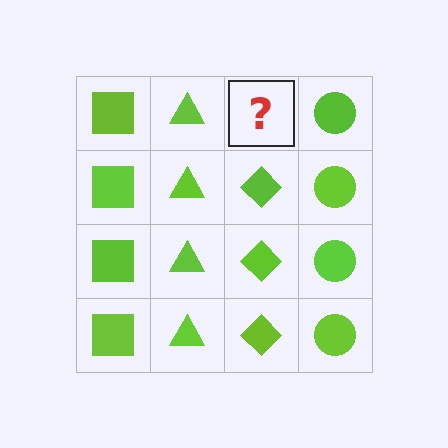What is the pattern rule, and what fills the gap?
The rule is that each column has a consistent shape. The gap should be filled with a lime diamond.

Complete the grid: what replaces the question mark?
The question mark should be replaced with a lime diamond.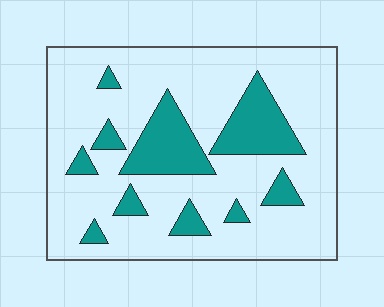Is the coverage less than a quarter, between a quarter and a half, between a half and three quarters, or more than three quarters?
Less than a quarter.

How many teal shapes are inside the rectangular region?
10.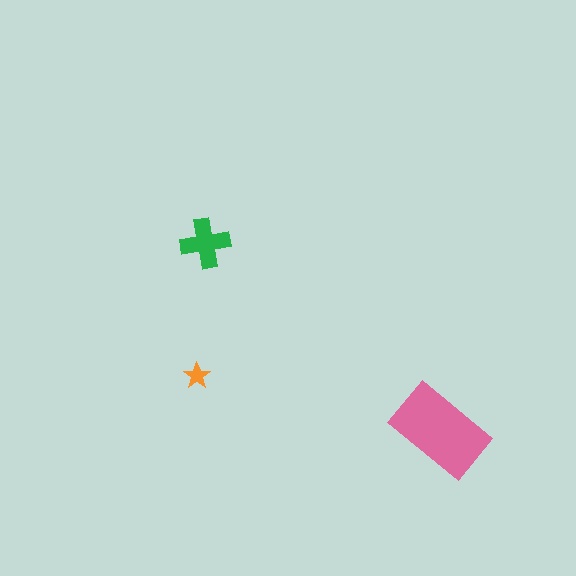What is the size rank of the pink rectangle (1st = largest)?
1st.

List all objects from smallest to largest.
The orange star, the green cross, the pink rectangle.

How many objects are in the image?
There are 3 objects in the image.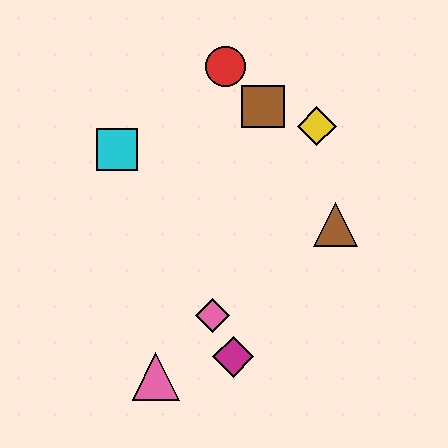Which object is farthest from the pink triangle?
The red circle is farthest from the pink triangle.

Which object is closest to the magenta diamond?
The pink diamond is closest to the magenta diamond.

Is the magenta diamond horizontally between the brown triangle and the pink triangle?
Yes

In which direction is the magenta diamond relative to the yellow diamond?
The magenta diamond is below the yellow diamond.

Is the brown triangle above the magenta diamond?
Yes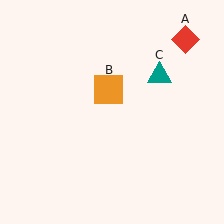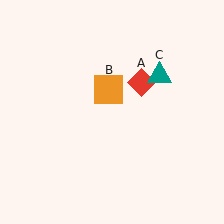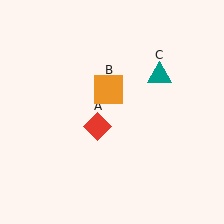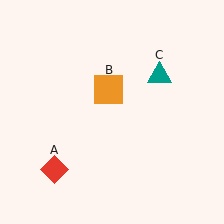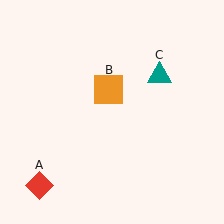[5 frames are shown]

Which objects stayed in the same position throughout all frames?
Orange square (object B) and teal triangle (object C) remained stationary.